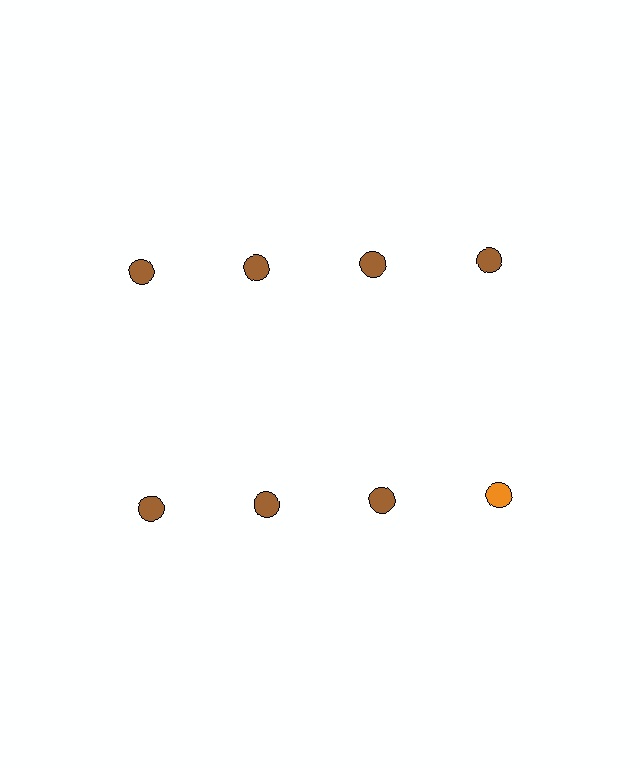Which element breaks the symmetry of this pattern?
The orange circle in the second row, second from right column breaks the symmetry. All other shapes are brown circles.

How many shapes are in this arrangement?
There are 8 shapes arranged in a grid pattern.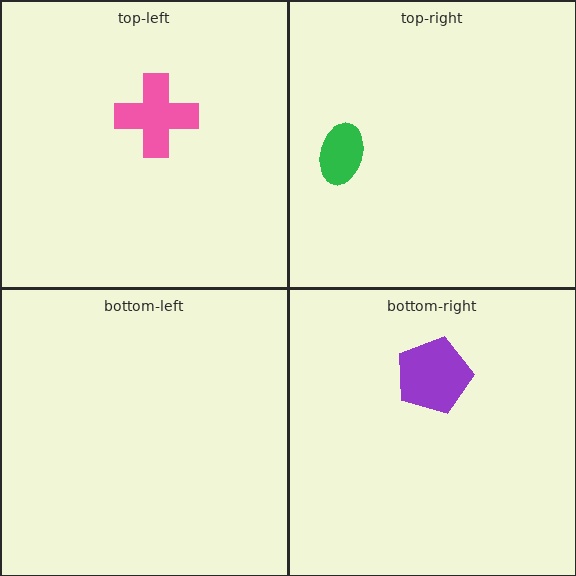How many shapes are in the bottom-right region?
1.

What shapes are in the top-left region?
The pink cross.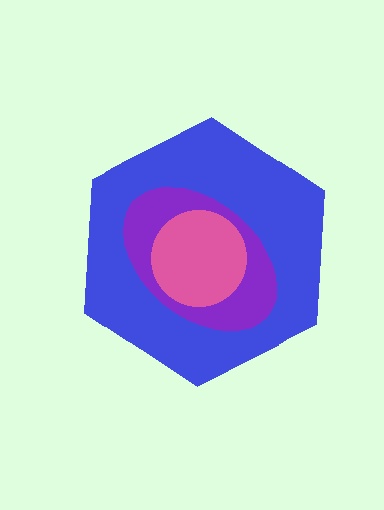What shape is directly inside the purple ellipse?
The pink circle.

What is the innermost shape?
The pink circle.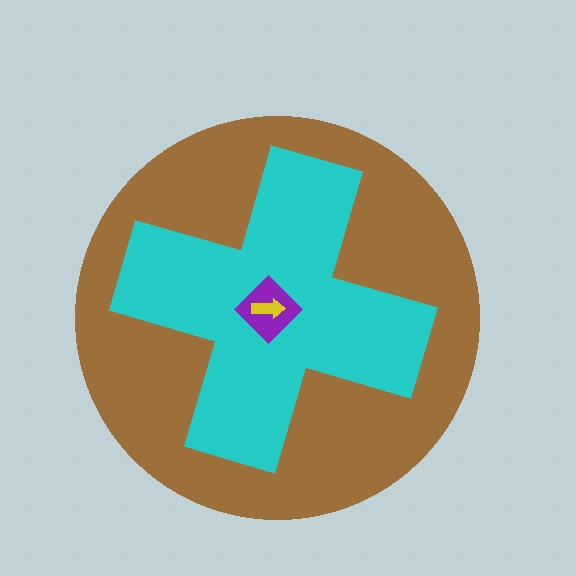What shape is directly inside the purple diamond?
The yellow arrow.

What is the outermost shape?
The brown circle.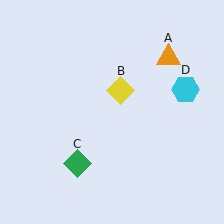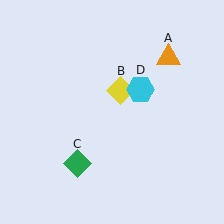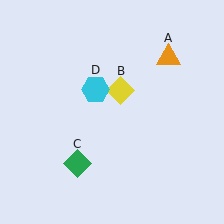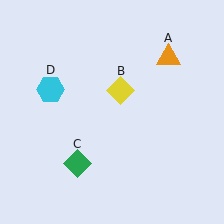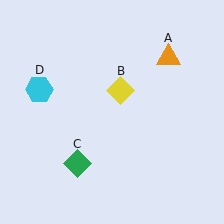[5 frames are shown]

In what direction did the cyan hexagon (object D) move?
The cyan hexagon (object D) moved left.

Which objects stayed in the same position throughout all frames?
Orange triangle (object A) and yellow diamond (object B) and green diamond (object C) remained stationary.